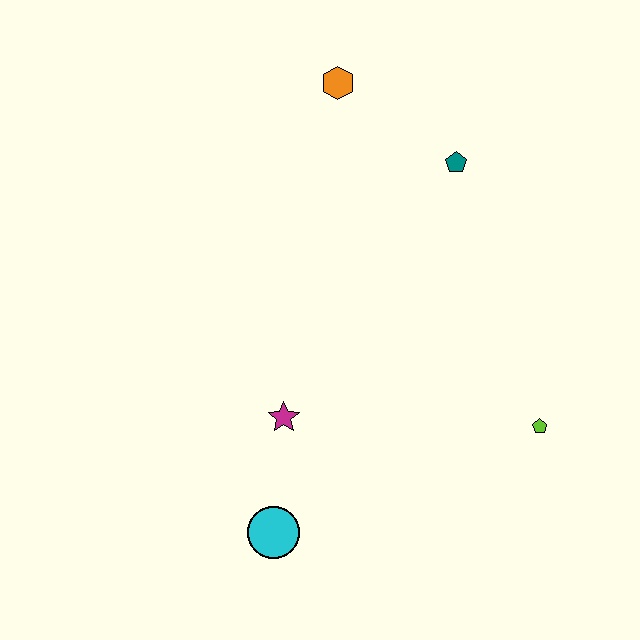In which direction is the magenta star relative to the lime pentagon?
The magenta star is to the left of the lime pentagon.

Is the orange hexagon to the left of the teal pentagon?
Yes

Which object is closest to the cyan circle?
The magenta star is closest to the cyan circle.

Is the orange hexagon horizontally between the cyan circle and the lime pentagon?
Yes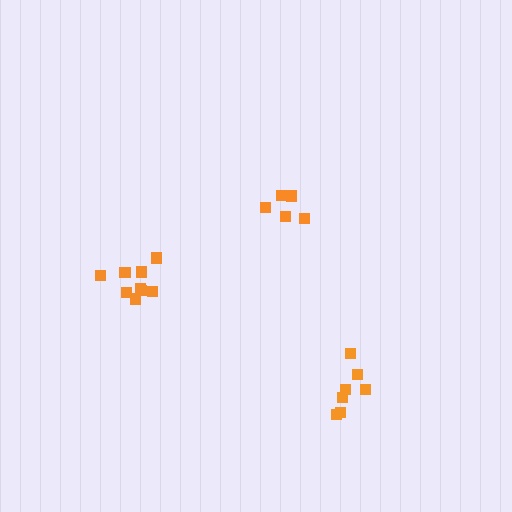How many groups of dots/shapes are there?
There are 3 groups.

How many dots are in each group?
Group 1: 5 dots, Group 2: 9 dots, Group 3: 7 dots (21 total).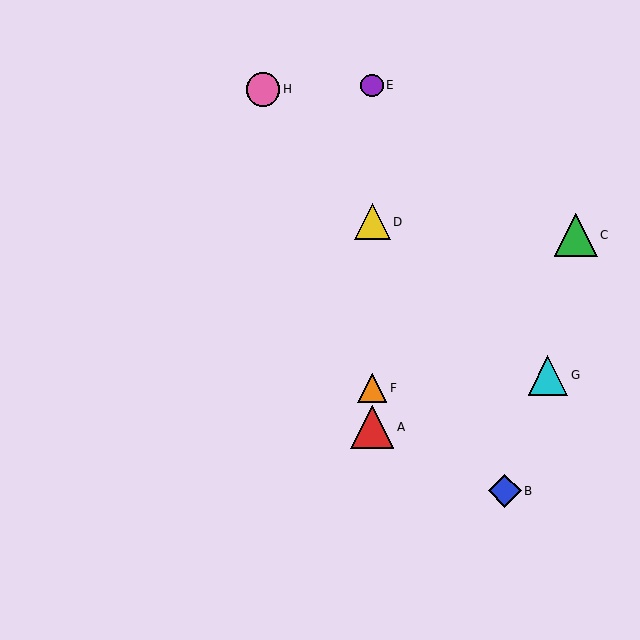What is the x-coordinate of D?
Object D is at x≈372.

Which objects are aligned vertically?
Objects A, D, E, F are aligned vertically.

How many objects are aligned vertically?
4 objects (A, D, E, F) are aligned vertically.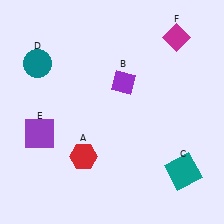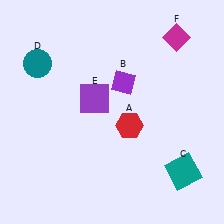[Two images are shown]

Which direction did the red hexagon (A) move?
The red hexagon (A) moved right.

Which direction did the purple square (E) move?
The purple square (E) moved right.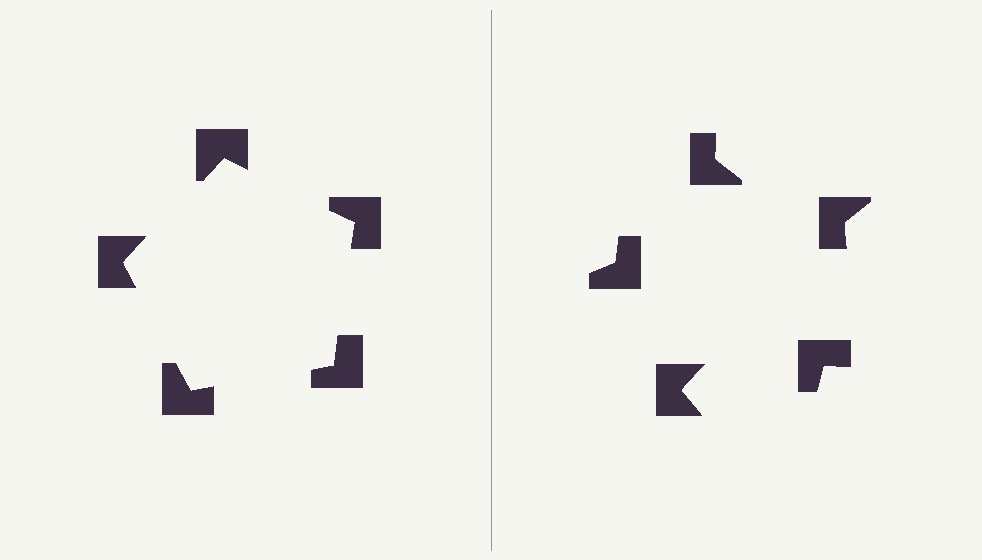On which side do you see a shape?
An illusory pentagon appears on the left side. On the right side the wedge cuts are rotated, so no coherent shape forms.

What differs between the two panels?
The notched squares are positioned identically on both sides; only the wedge orientations differ. On the left they align to a pentagon; on the right they are misaligned.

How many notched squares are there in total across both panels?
10 — 5 on each side.